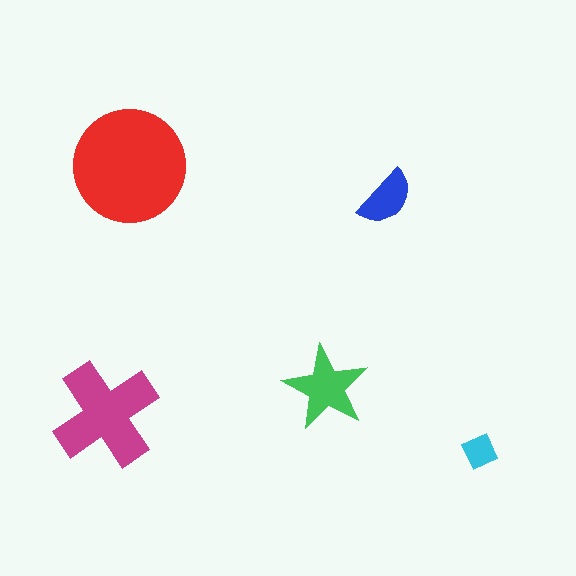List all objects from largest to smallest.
The red circle, the magenta cross, the green star, the blue semicircle, the cyan square.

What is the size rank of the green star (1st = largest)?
3rd.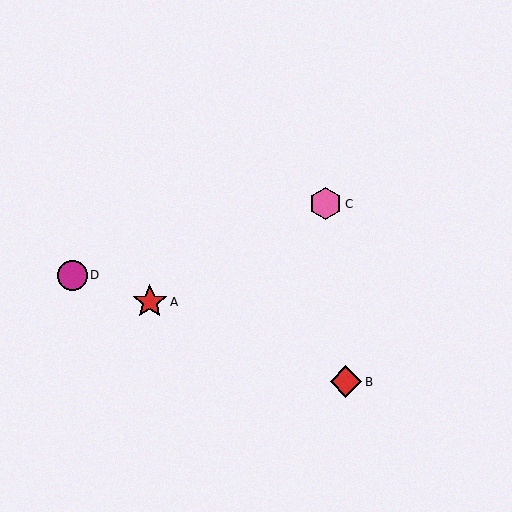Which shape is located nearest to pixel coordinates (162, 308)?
The red star (labeled A) at (150, 302) is nearest to that location.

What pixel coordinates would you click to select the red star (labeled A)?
Click at (150, 302) to select the red star A.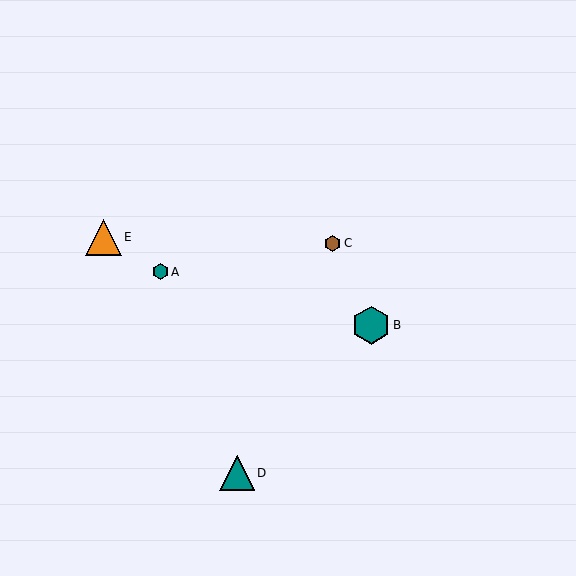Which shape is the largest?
The teal hexagon (labeled B) is the largest.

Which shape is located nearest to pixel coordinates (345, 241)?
The brown hexagon (labeled C) at (332, 243) is nearest to that location.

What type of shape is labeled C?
Shape C is a brown hexagon.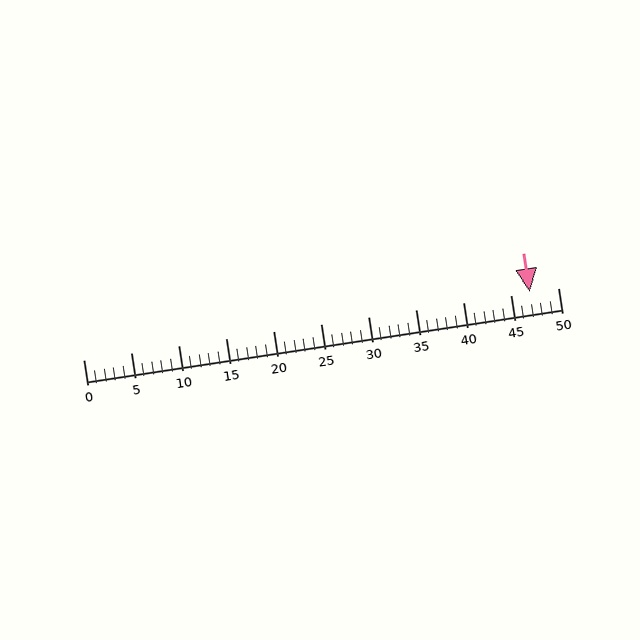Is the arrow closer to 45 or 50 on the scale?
The arrow is closer to 45.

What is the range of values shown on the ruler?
The ruler shows values from 0 to 50.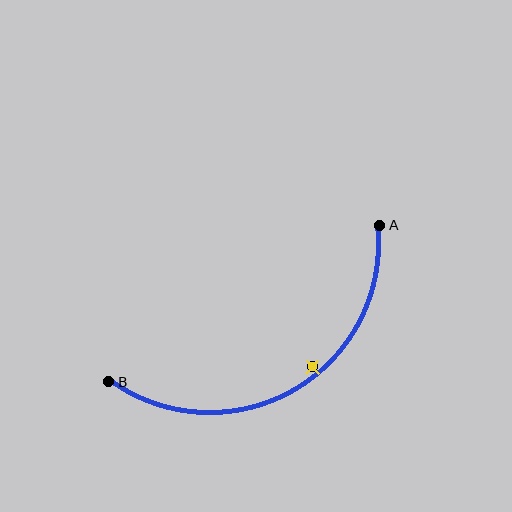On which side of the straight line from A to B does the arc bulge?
The arc bulges below the straight line connecting A and B.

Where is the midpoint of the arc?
The arc midpoint is the point on the curve farthest from the straight line joining A and B. It sits below that line.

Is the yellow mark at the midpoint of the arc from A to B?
No — the yellow mark does not lie on the arc at all. It sits slightly inside the curve.